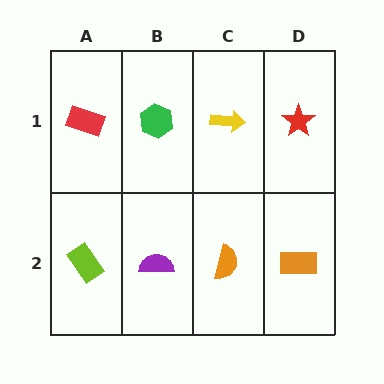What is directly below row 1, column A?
A lime rectangle.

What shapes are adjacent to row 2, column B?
A green hexagon (row 1, column B), a lime rectangle (row 2, column A), an orange semicircle (row 2, column C).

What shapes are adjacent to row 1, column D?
An orange rectangle (row 2, column D), a yellow arrow (row 1, column C).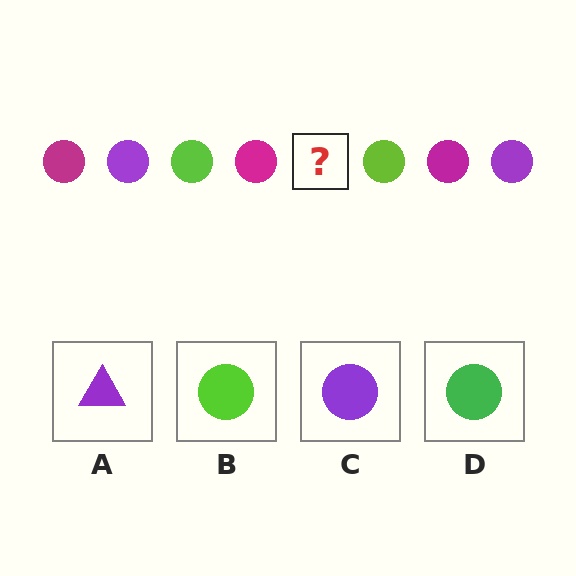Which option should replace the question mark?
Option C.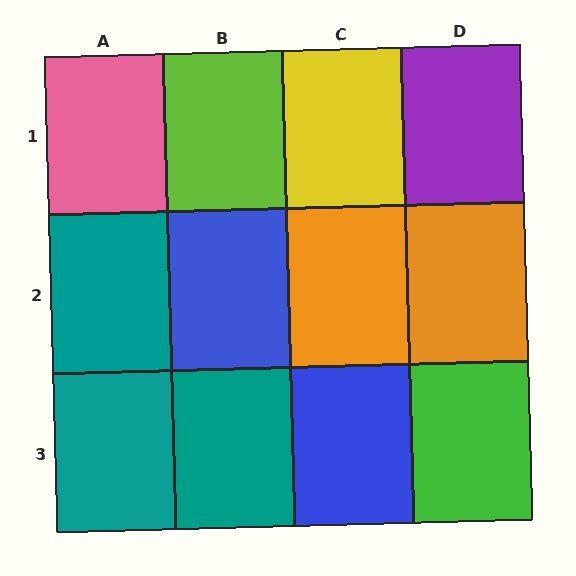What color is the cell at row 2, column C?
Orange.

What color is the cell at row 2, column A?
Teal.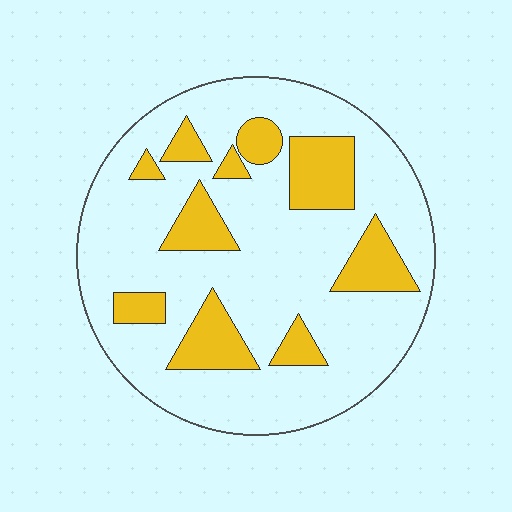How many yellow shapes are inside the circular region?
10.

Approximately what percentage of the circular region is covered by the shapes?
Approximately 25%.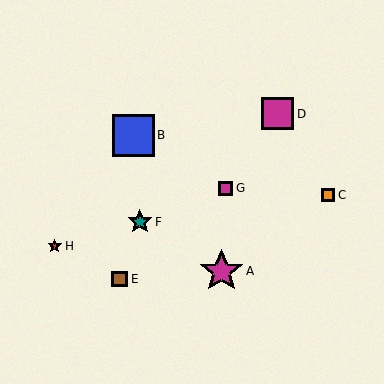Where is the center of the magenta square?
The center of the magenta square is at (278, 114).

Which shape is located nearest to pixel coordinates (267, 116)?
The magenta square (labeled D) at (278, 114) is nearest to that location.